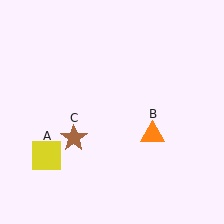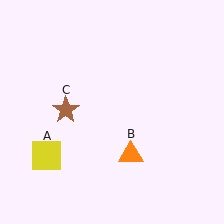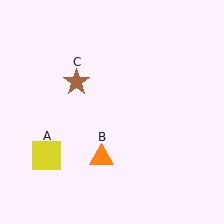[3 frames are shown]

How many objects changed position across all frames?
2 objects changed position: orange triangle (object B), brown star (object C).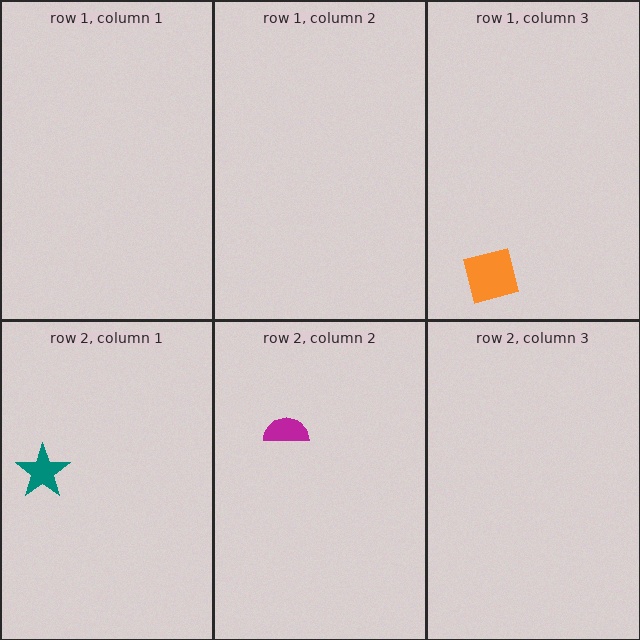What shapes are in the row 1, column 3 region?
The orange square.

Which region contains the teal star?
The row 2, column 1 region.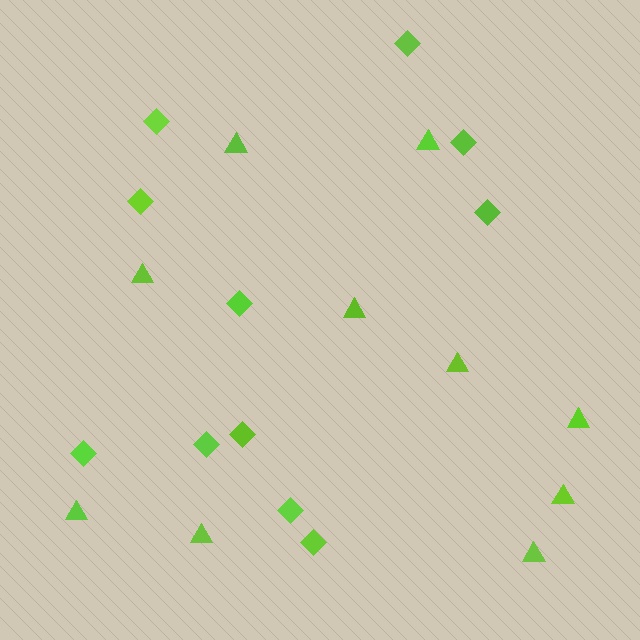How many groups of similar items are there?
There are 2 groups: one group of triangles (10) and one group of diamonds (11).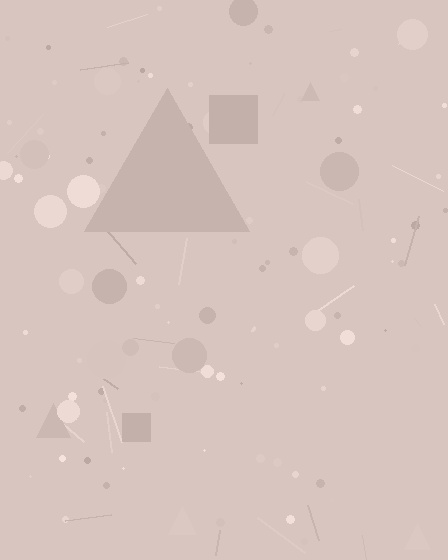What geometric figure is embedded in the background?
A triangle is embedded in the background.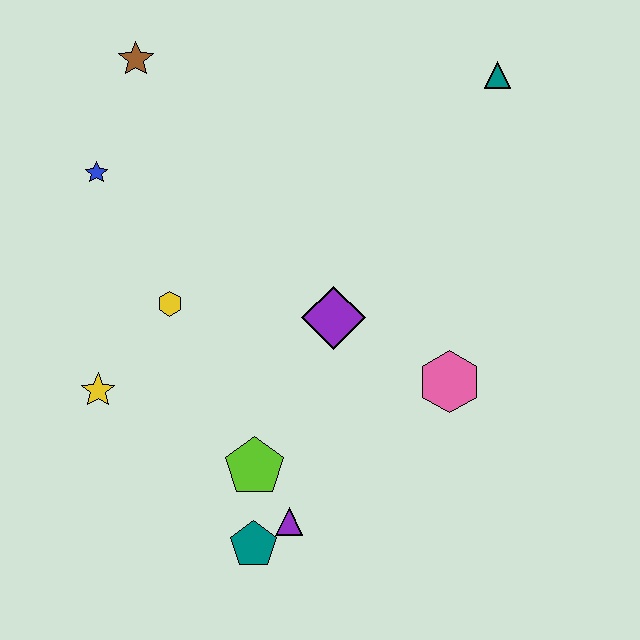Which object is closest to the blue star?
The brown star is closest to the blue star.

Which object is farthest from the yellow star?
The teal triangle is farthest from the yellow star.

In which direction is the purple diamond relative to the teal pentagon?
The purple diamond is above the teal pentagon.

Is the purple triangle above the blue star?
No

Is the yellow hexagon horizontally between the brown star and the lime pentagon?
Yes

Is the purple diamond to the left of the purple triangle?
No